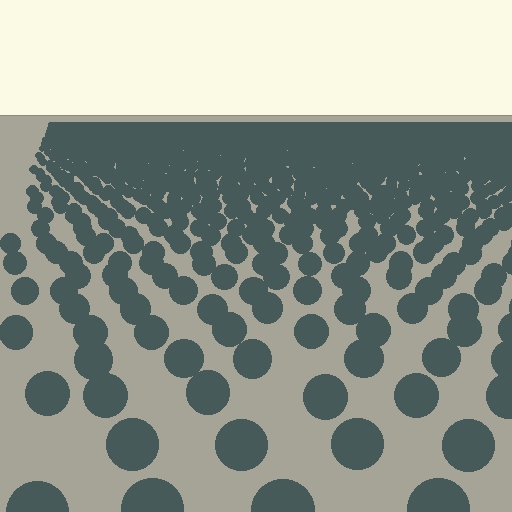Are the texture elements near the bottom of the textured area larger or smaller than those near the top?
Larger. Near the bottom, elements are closer to the viewer and appear at a bigger on-screen size.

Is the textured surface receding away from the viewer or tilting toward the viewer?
The surface is receding away from the viewer. Texture elements get smaller and denser toward the top.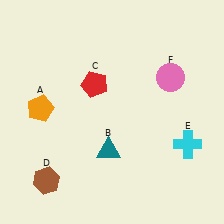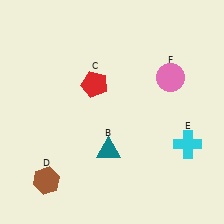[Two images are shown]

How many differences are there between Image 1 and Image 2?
There is 1 difference between the two images.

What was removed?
The orange pentagon (A) was removed in Image 2.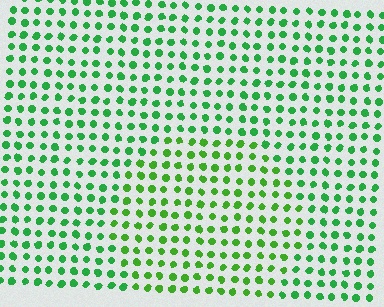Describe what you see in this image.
The image is filled with small green elements in a uniform arrangement. A circle-shaped region is visible where the elements are tinted to a slightly different hue, forming a subtle color boundary.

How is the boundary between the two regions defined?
The boundary is defined purely by a slight shift in hue (about 23 degrees). Spacing, size, and orientation are identical on both sides.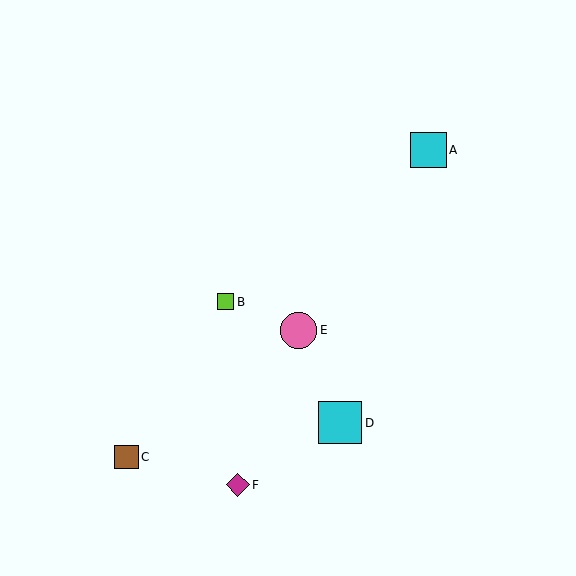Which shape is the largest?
The cyan square (labeled D) is the largest.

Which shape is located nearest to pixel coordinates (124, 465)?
The brown square (labeled C) at (127, 457) is nearest to that location.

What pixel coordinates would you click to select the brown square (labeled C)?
Click at (127, 457) to select the brown square C.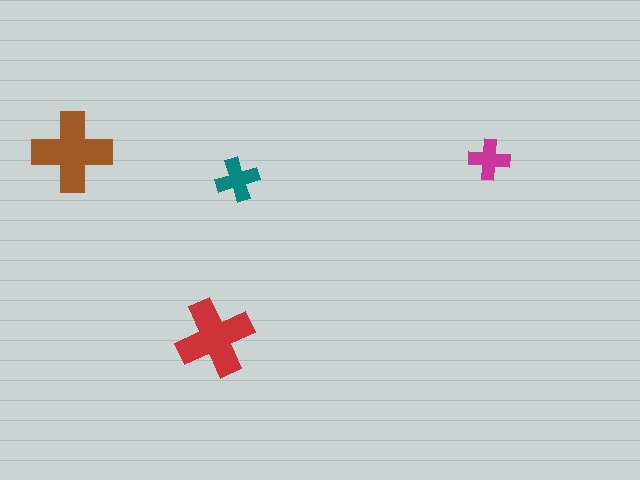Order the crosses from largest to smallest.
the brown one, the red one, the teal one, the magenta one.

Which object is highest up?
The brown cross is topmost.